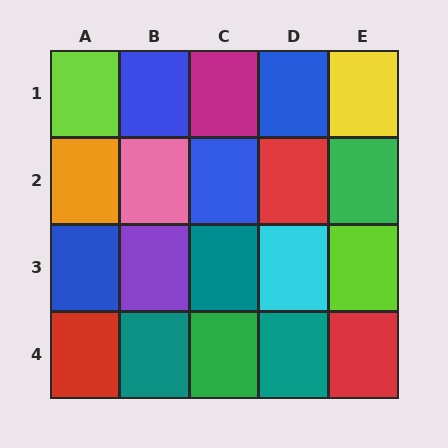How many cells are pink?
1 cell is pink.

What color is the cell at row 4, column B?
Teal.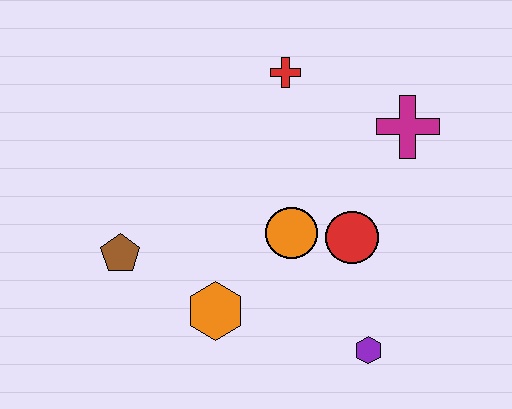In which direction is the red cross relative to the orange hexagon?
The red cross is above the orange hexagon.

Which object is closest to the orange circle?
The red circle is closest to the orange circle.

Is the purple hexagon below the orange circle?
Yes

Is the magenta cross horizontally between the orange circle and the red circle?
No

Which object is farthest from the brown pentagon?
The magenta cross is farthest from the brown pentagon.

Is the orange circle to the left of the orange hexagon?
No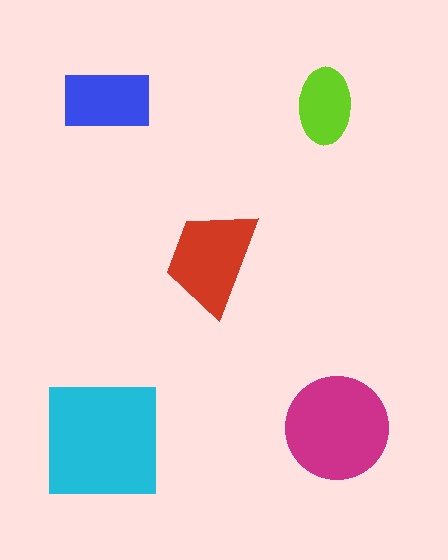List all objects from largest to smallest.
The cyan square, the magenta circle, the red trapezoid, the blue rectangle, the lime ellipse.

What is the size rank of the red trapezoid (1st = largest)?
3rd.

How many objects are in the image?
There are 5 objects in the image.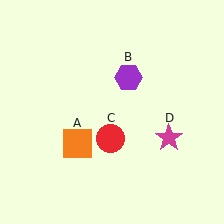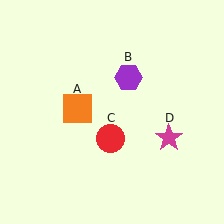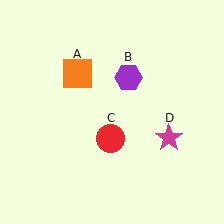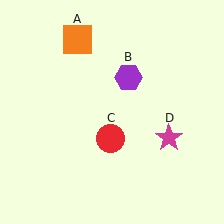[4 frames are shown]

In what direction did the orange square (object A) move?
The orange square (object A) moved up.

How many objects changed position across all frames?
1 object changed position: orange square (object A).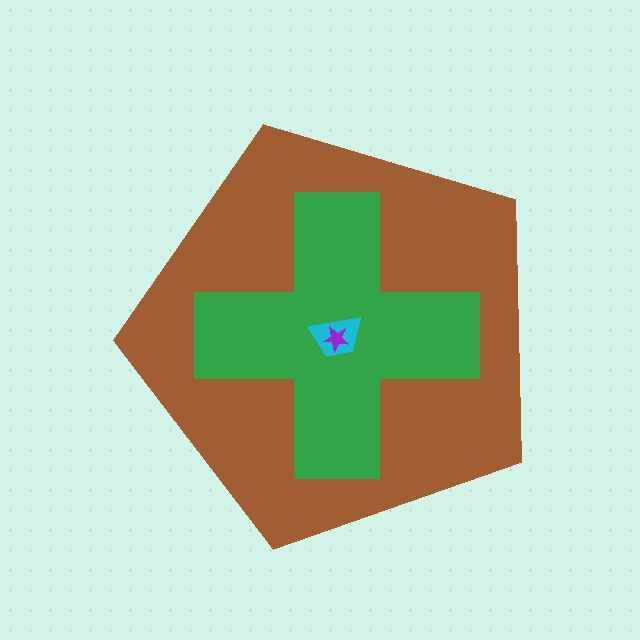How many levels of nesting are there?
4.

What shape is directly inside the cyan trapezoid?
The purple star.